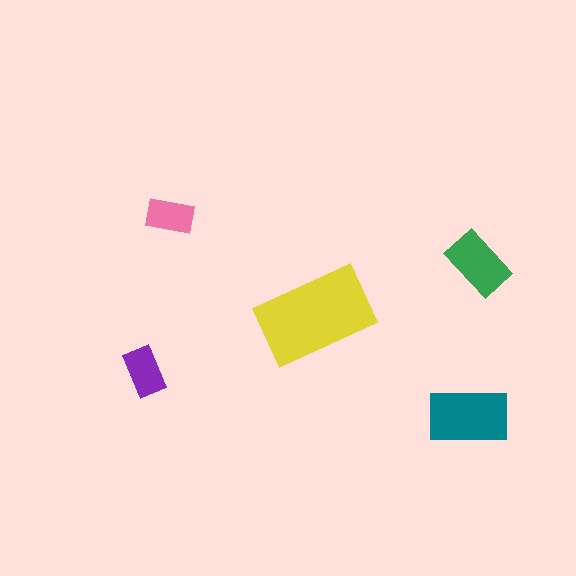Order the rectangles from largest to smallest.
the yellow one, the teal one, the green one, the purple one, the pink one.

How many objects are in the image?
There are 5 objects in the image.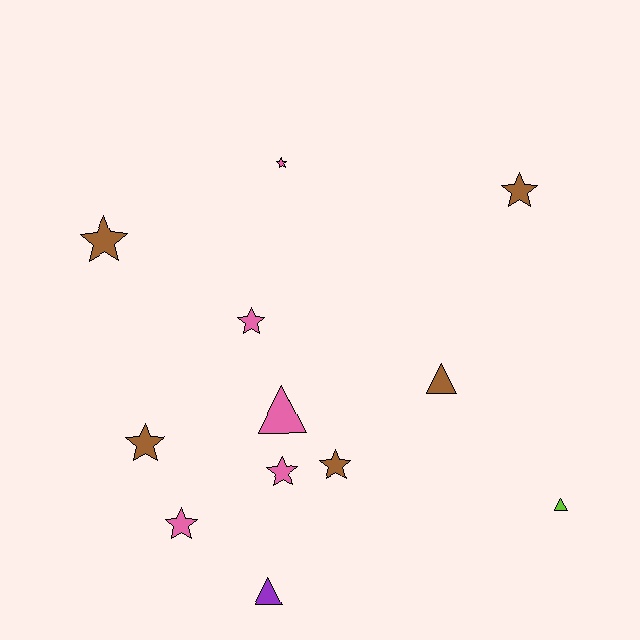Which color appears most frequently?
Brown, with 5 objects.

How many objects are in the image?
There are 12 objects.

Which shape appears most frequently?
Star, with 8 objects.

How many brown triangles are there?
There is 1 brown triangle.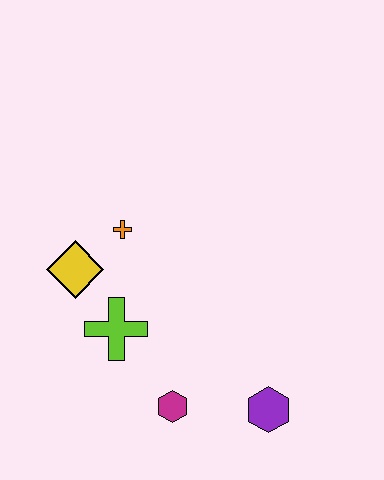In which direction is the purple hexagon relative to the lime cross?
The purple hexagon is to the right of the lime cross.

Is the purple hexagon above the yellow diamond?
No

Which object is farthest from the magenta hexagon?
The orange cross is farthest from the magenta hexagon.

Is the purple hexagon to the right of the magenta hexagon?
Yes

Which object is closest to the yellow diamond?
The orange cross is closest to the yellow diamond.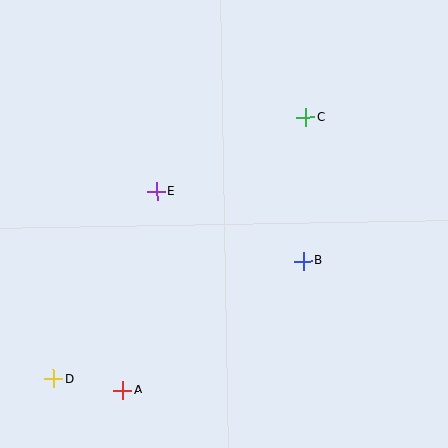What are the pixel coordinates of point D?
Point D is at (53, 378).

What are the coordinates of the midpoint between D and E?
The midpoint between D and E is at (105, 285).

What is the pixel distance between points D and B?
The distance between D and B is 276 pixels.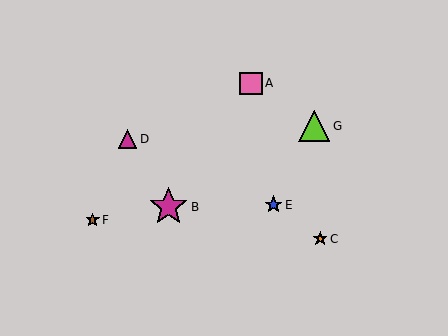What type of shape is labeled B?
Shape B is a magenta star.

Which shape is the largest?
The magenta star (labeled B) is the largest.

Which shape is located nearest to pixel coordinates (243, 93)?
The pink square (labeled A) at (251, 83) is nearest to that location.